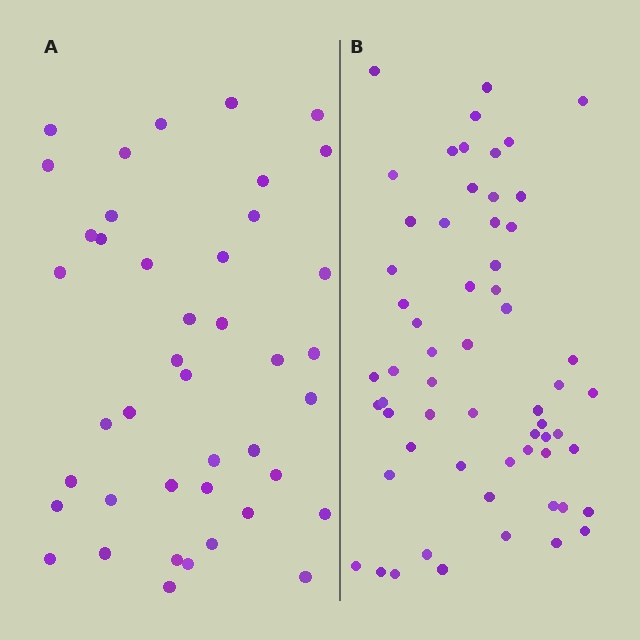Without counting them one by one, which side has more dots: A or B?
Region B (the right region) has more dots.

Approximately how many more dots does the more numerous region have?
Region B has approximately 20 more dots than region A.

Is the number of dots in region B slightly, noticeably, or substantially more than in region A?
Region B has noticeably more, but not dramatically so. The ratio is roughly 1.4 to 1.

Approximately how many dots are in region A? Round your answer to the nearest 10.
About 40 dots. (The exact count is 42, which rounds to 40.)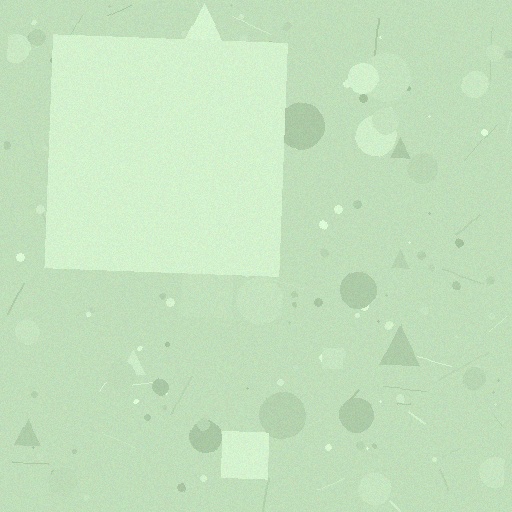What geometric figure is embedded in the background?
A square is embedded in the background.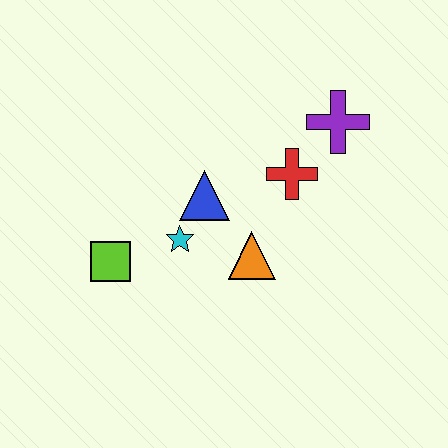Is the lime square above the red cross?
No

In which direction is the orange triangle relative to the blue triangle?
The orange triangle is below the blue triangle.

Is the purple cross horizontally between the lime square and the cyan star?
No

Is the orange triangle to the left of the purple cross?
Yes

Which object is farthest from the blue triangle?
The purple cross is farthest from the blue triangle.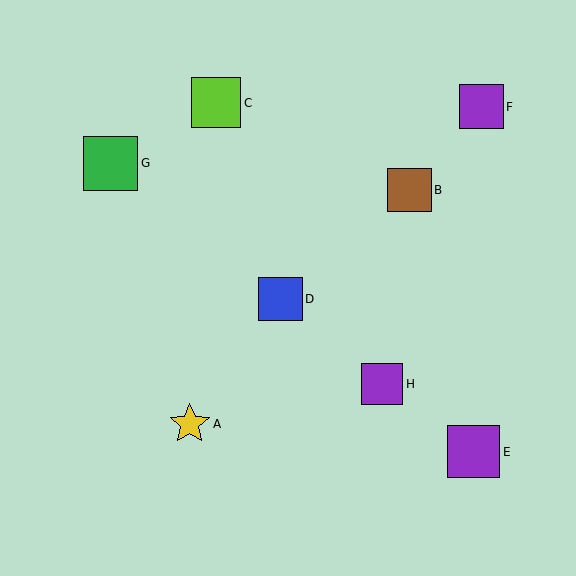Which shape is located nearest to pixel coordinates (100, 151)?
The green square (labeled G) at (111, 163) is nearest to that location.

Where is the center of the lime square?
The center of the lime square is at (216, 103).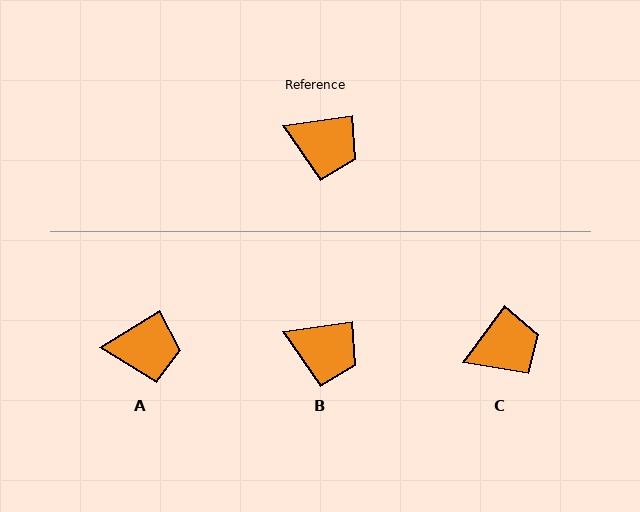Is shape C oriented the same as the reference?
No, it is off by about 45 degrees.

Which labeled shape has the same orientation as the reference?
B.